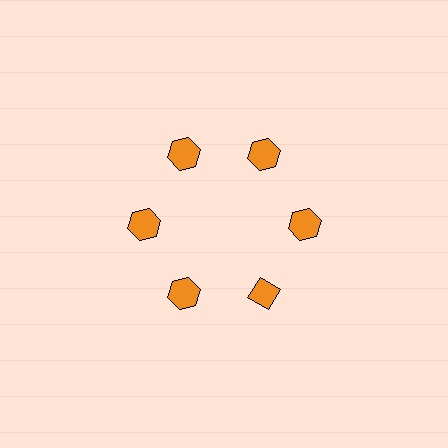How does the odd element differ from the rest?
It has a different shape: diamond instead of hexagon.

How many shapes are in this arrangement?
There are 6 shapes arranged in a ring pattern.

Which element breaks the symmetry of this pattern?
The orange diamond at roughly the 5 o'clock position breaks the symmetry. All other shapes are orange hexagons.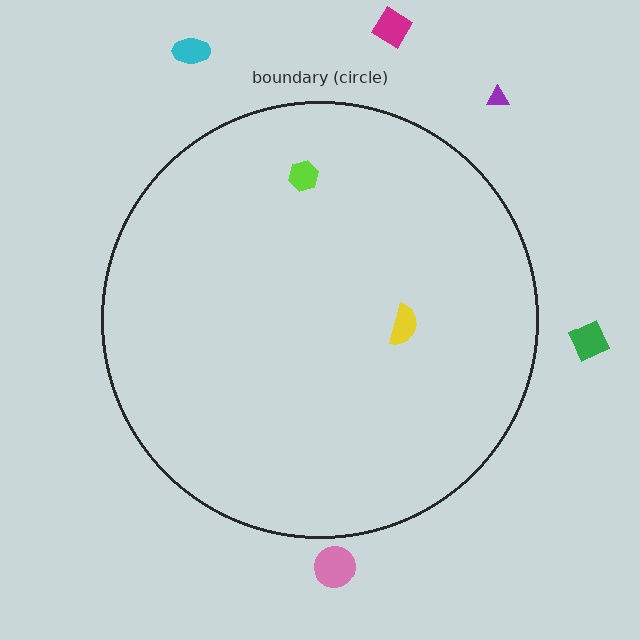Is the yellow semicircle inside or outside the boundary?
Inside.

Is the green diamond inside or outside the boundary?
Outside.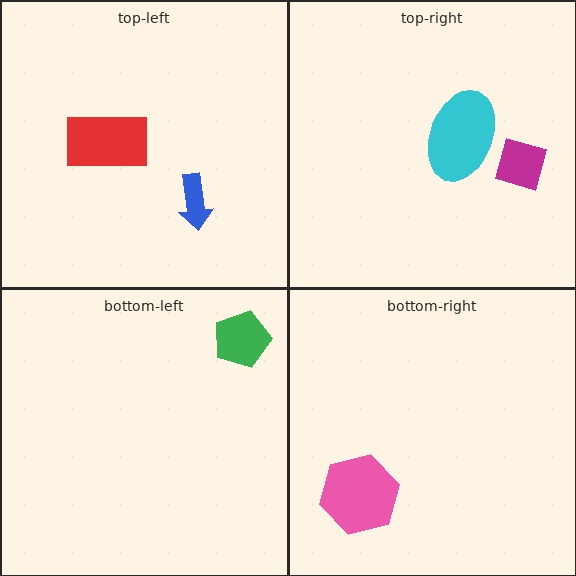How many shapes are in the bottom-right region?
1.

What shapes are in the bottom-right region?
The pink hexagon.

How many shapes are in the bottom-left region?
1.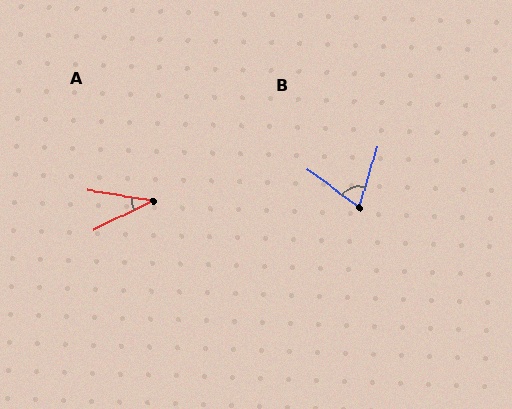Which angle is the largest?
B, at approximately 70 degrees.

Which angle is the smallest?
A, at approximately 35 degrees.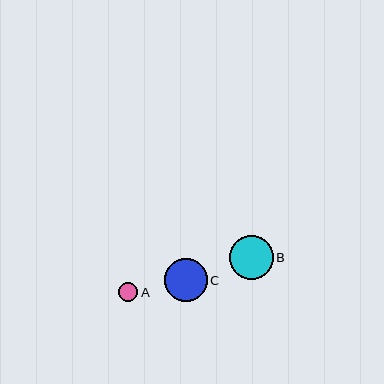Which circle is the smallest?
Circle A is the smallest with a size of approximately 20 pixels.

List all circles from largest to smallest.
From largest to smallest: B, C, A.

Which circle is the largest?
Circle B is the largest with a size of approximately 44 pixels.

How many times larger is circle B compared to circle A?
Circle B is approximately 2.2 times the size of circle A.